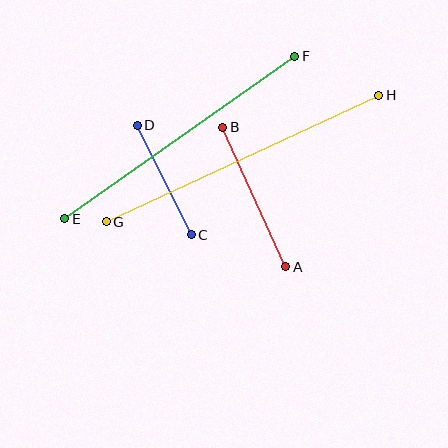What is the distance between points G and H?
The distance is approximately 300 pixels.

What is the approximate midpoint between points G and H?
The midpoint is at approximately (243, 158) pixels.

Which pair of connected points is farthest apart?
Points G and H are farthest apart.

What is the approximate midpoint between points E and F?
The midpoint is at approximately (180, 137) pixels.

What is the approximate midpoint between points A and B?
The midpoint is at approximately (254, 197) pixels.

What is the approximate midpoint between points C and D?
The midpoint is at approximately (164, 180) pixels.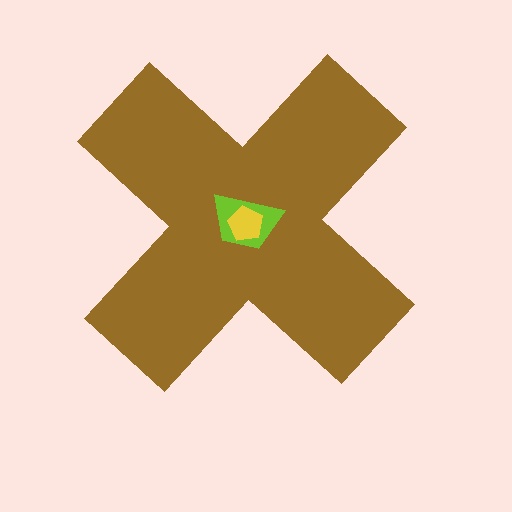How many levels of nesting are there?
3.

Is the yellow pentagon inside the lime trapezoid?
Yes.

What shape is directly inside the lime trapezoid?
The yellow pentagon.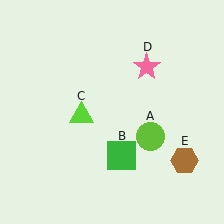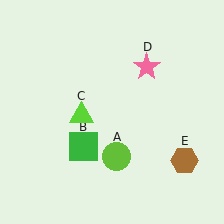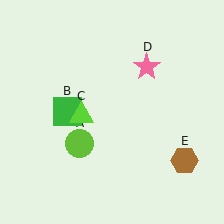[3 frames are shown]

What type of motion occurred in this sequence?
The lime circle (object A), green square (object B) rotated clockwise around the center of the scene.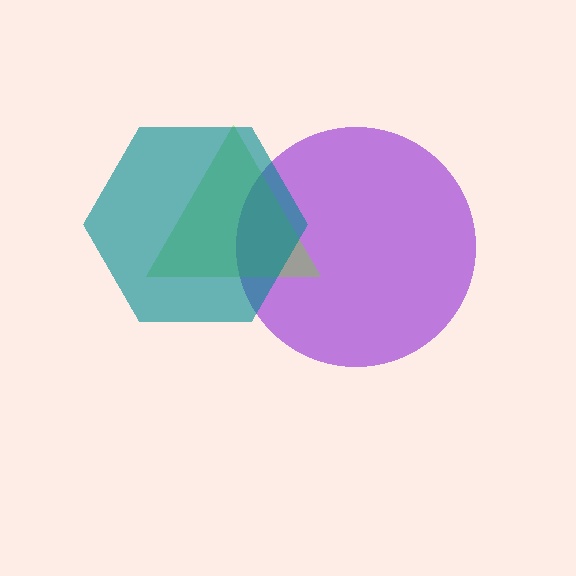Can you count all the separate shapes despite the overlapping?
Yes, there are 3 separate shapes.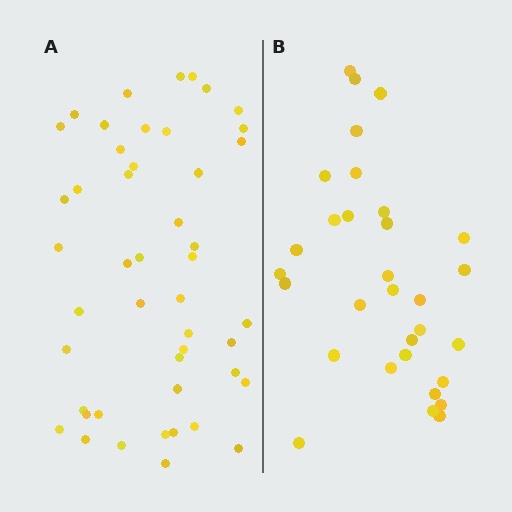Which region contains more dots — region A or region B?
Region A (the left region) has more dots.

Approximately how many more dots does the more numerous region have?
Region A has approximately 15 more dots than region B.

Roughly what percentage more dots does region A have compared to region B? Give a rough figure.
About 50% more.